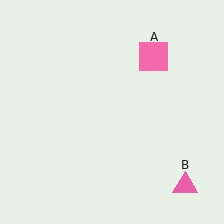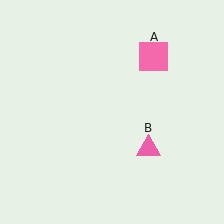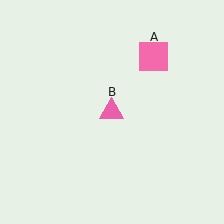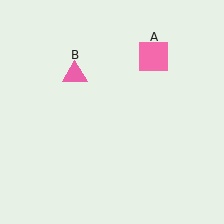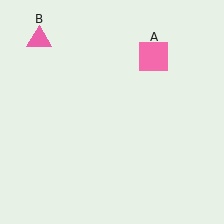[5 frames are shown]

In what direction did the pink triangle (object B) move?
The pink triangle (object B) moved up and to the left.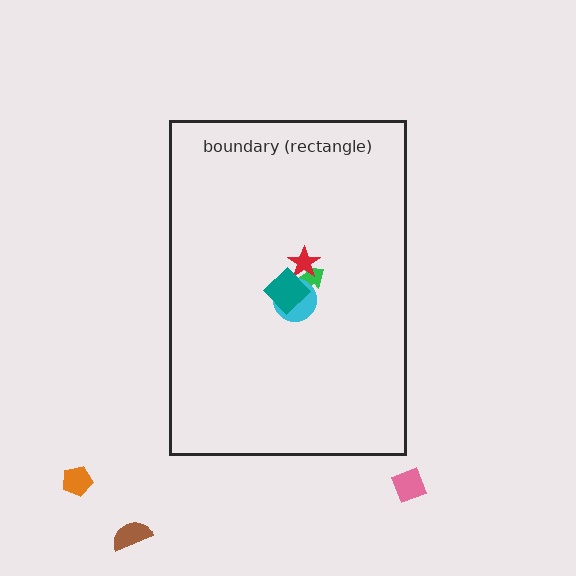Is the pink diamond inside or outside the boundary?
Outside.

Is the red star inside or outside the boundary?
Inside.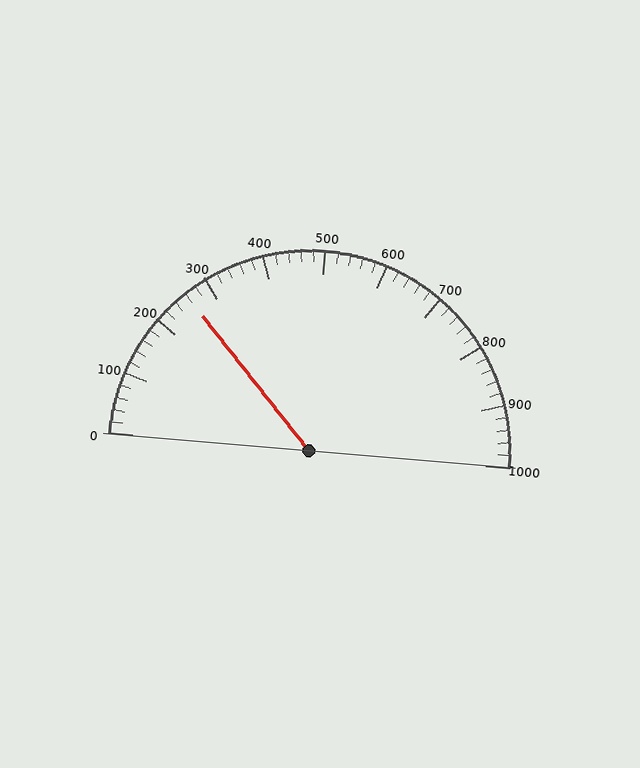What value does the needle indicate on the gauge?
The needle indicates approximately 260.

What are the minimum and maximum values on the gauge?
The gauge ranges from 0 to 1000.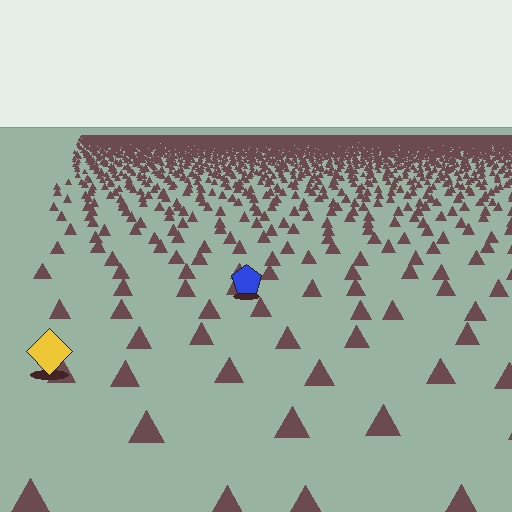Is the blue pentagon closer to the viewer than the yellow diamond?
No. The yellow diamond is closer — you can tell from the texture gradient: the ground texture is coarser near it.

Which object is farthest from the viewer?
The blue pentagon is farthest from the viewer. It appears smaller and the ground texture around it is denser.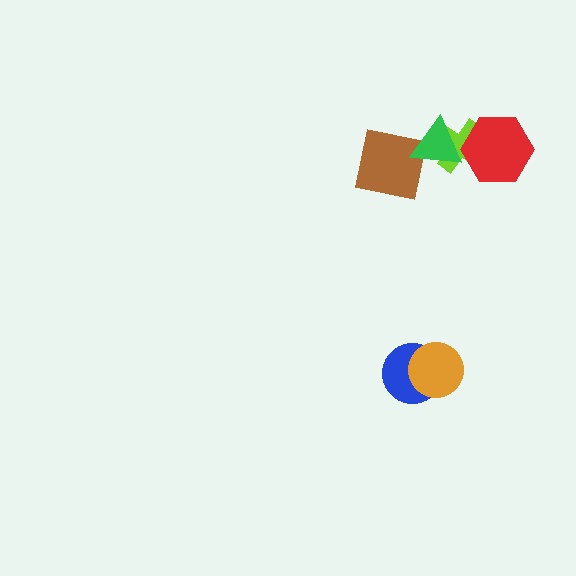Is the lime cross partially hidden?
Yes, it is partially covered by another shape.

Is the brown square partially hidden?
Yes, it is partially covered by another shape.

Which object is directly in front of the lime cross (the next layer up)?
The red hexagon is directly in front of the lime cross.